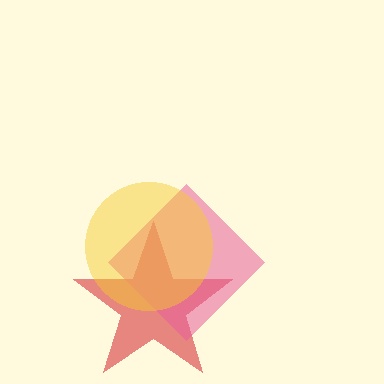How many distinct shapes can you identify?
There are 3 distinct shapes: a red star, a pink diamond, a yellow circle.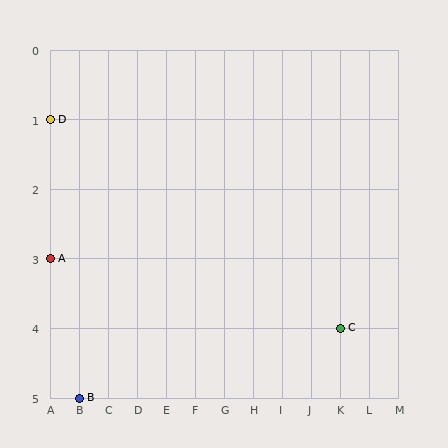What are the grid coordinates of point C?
Point C is at grid coordinates (K, 4).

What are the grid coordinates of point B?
Point B is at grid coordinates (B, 5).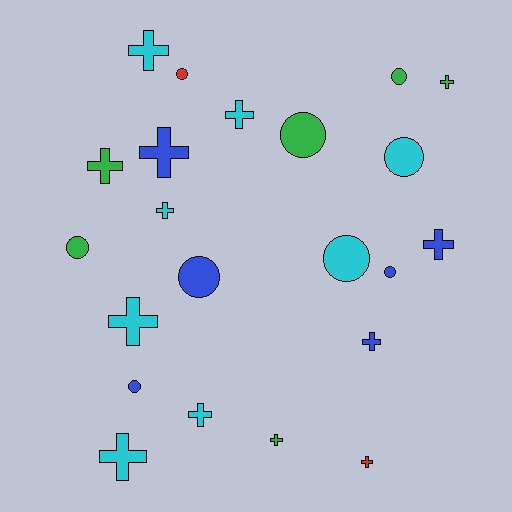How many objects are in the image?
There are 22 objects.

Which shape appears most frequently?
Cross, with 13 objects.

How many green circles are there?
There are 3 green circles.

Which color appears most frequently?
Cyan, with 8 objects.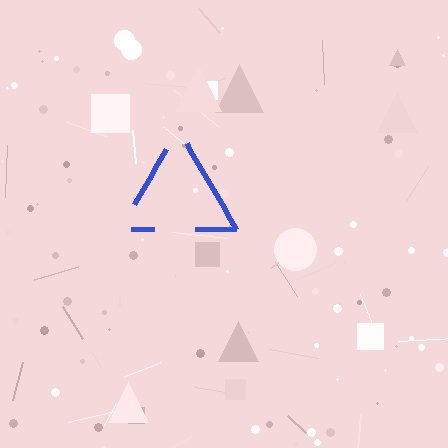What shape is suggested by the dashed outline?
The dashed outline suggests a triangle.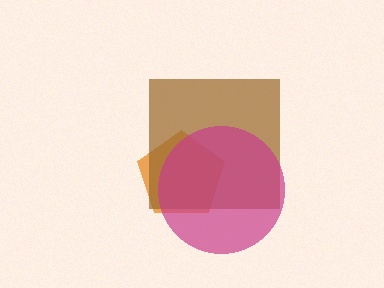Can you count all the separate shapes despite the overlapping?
Yes, there are 3 separate shapes.